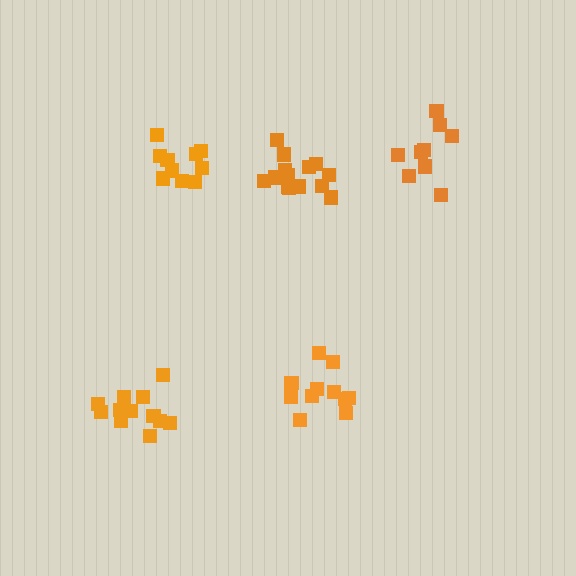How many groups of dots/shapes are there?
There are 5 groups.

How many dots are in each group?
Group 1: 9 dots, Group 2: 12 dots, Group 3: 11 dots, Group 4: 10 dots, Group 5: 14 dots (56 total).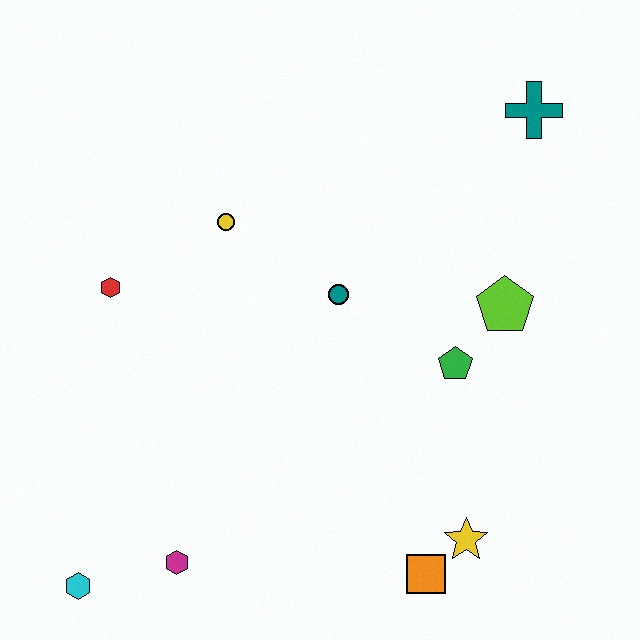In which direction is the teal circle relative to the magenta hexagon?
The teal circle is above the magenta hexagon.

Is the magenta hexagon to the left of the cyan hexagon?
No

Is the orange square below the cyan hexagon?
No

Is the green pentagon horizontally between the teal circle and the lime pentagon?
Yes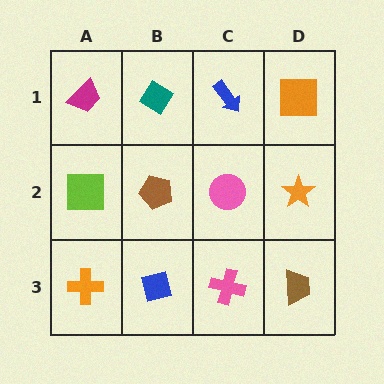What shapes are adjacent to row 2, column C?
A blue arrow (row 1, column C), a pink cross (row 3, column C), a brown pentagon (row 2, column B), an orange star (row 2, column D).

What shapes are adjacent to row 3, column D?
An orange star (row 2, column D), a pink cross (row 3, column C).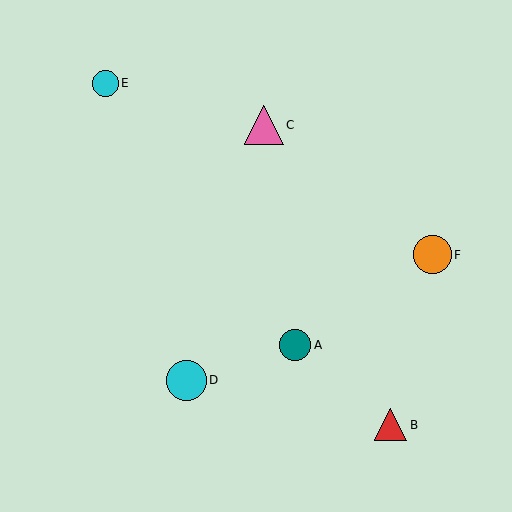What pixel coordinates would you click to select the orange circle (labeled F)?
Click at (432, 255) to select the orange circle F.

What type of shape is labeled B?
Shape B is a red triangle.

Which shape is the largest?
The cyan circle (labeled D) is the largest.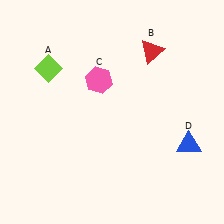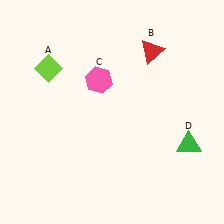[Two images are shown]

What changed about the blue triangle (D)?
In Image 1, D is blue. In Image 2, it changed to green.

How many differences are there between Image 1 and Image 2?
There is 1 difference between the two images.